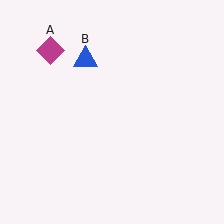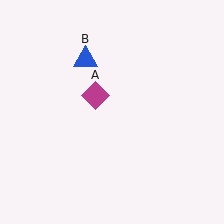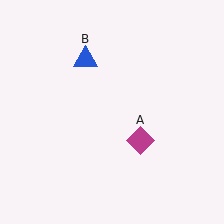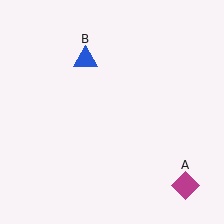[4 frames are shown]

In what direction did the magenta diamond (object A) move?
The magenta diamond (object A) moved down and to the right.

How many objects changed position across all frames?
1 object changed position: magenta diamond (object A).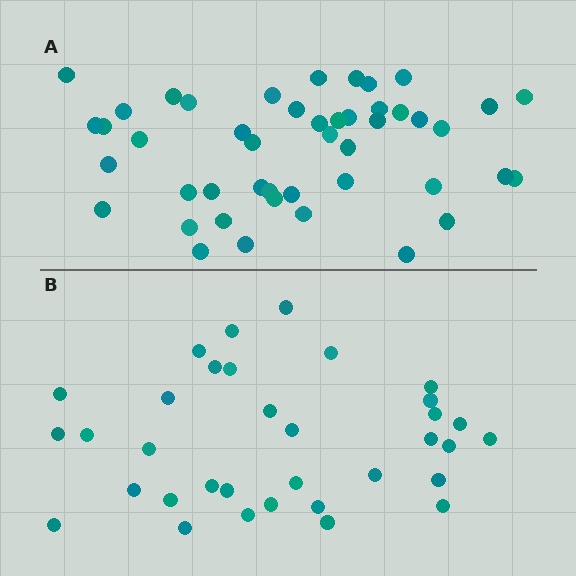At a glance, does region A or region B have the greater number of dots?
Region A (the top region) has more dots.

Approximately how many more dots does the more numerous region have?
Region A has roughly 12 or so more dots than region B.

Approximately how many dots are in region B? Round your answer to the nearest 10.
About 30 dots. (The exact count is 34, which rounds to 30.)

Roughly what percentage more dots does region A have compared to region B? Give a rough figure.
About 35% more.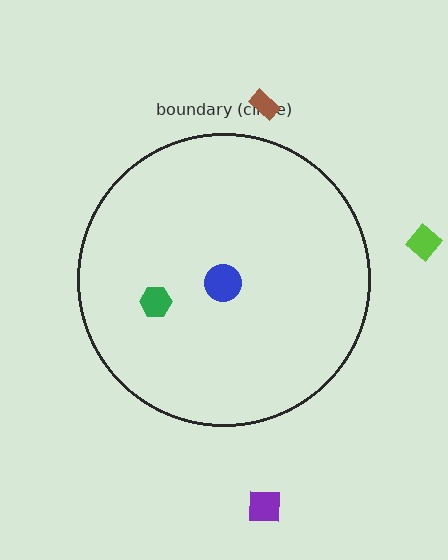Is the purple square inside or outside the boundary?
Outside.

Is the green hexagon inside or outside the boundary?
Inside.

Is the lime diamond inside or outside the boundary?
Outside.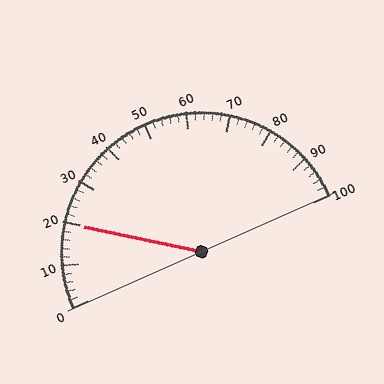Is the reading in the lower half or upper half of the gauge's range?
The reading is in the lower half of the range (0 to 100).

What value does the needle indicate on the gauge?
The needle indicates approximately 20.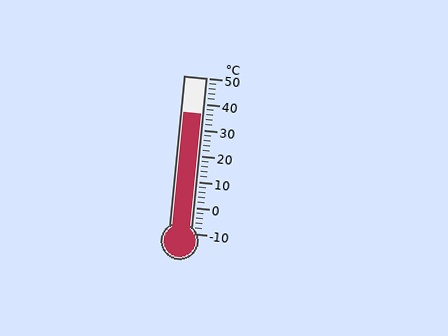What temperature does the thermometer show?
The thermometer shows approximately 36°C.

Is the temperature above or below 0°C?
The temperature is above 0°C.